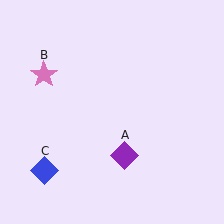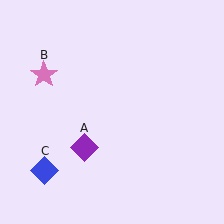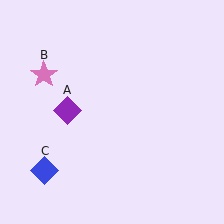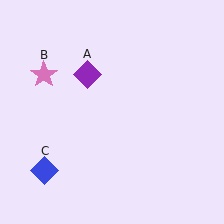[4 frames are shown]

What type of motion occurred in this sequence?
The purple diamond (object A) rotated clockwise around the center of the scene.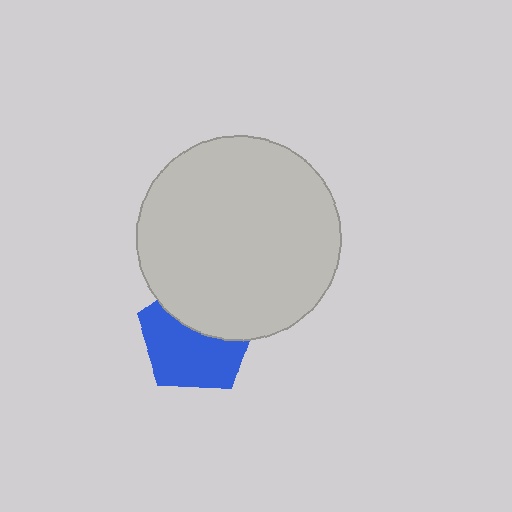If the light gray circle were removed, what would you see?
You would see the complete blue pentagon.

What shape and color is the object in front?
The object in front is a light gray circle.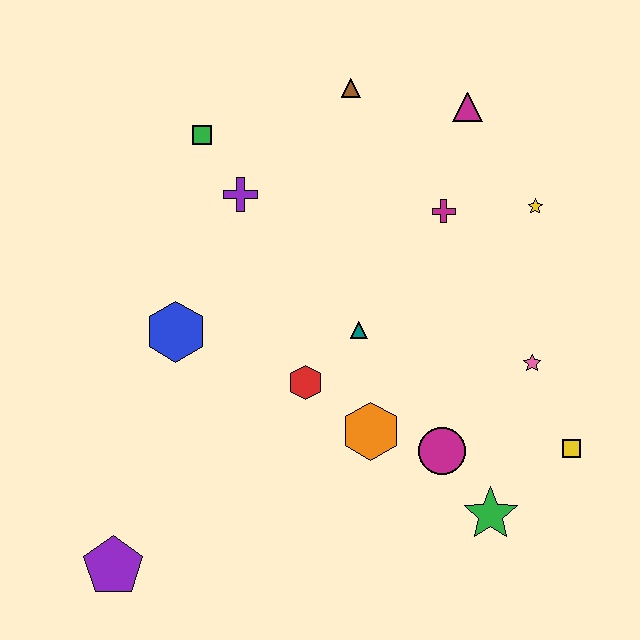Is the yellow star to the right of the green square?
Yes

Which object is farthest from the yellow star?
The purple pentagon is farthest from the yellow star.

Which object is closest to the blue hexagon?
The red hexagon is closest to the blue hexagon.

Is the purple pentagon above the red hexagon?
No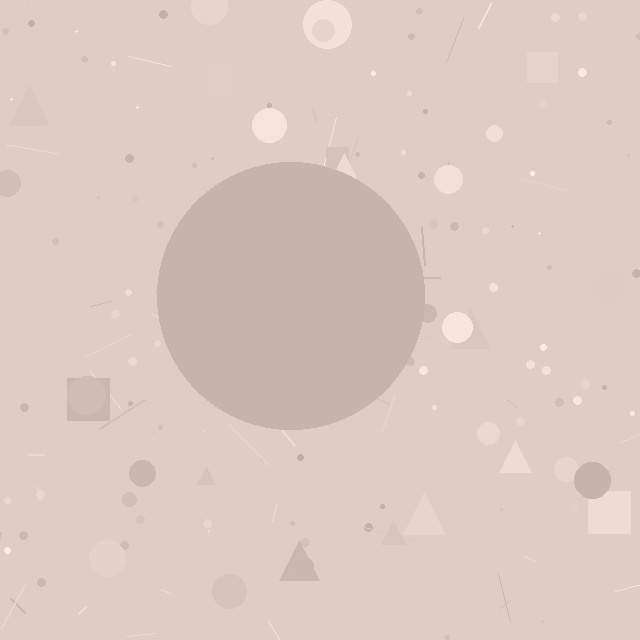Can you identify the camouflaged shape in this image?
The camouflaged shape is a circle.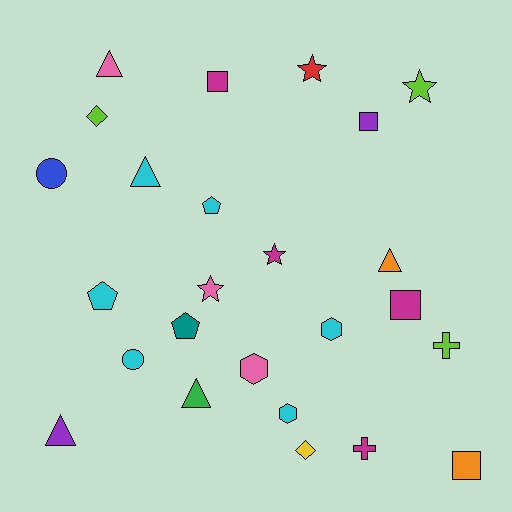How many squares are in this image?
There are 4 squares.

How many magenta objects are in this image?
There are 4 magenta objects.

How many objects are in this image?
There are 25 objects.